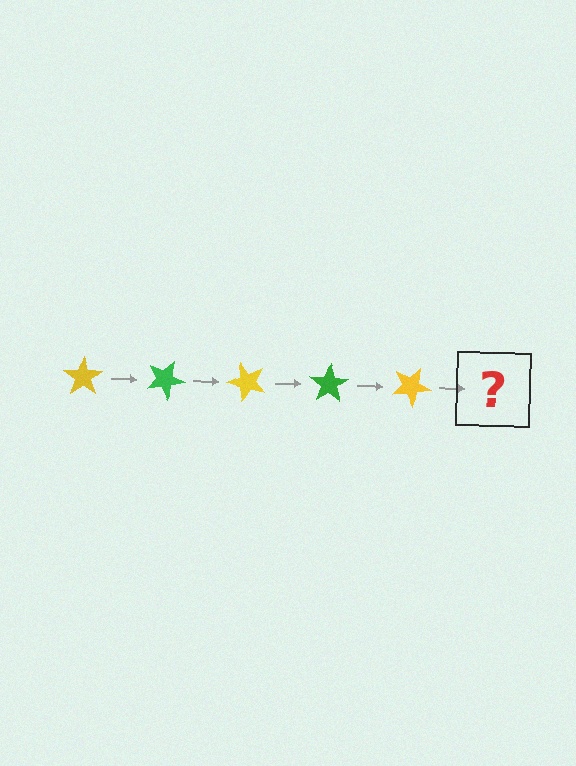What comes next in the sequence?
The next element should be a green star, rotated 125 degrees from the start.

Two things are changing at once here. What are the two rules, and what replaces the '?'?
The two rules are that it rotates 25 degrees each step and the color cycles through yellow and green. The '?' should be a green star, rotated 125 degrees from the start.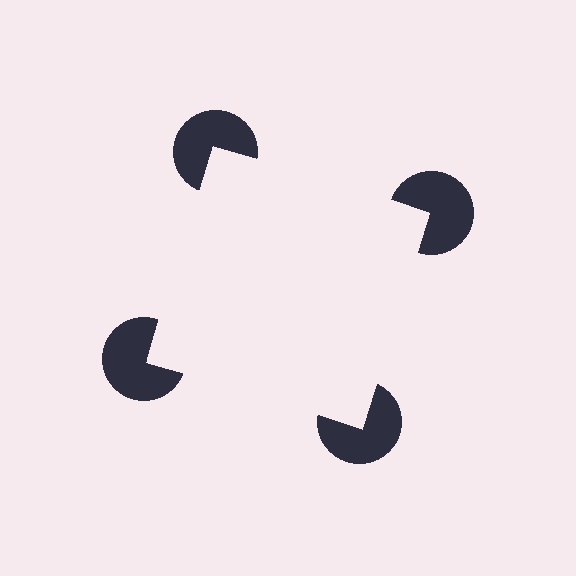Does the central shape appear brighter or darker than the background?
It typically appears slightly brighter than the background, even though no actual brightness change is drawn.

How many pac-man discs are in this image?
There are 4 — one at each vertex of the illusory square.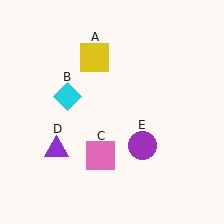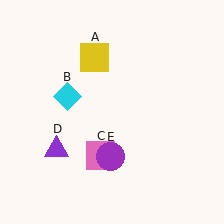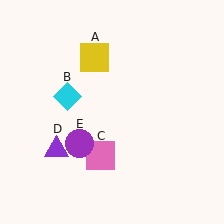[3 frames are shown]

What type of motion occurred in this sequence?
The purple circle (object E) rotated clockwise around the center of the scene.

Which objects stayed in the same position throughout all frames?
Yellow square (object A) and cyan diamond (object B) and pink square (object C) and purple triangle (object D) remained stationary.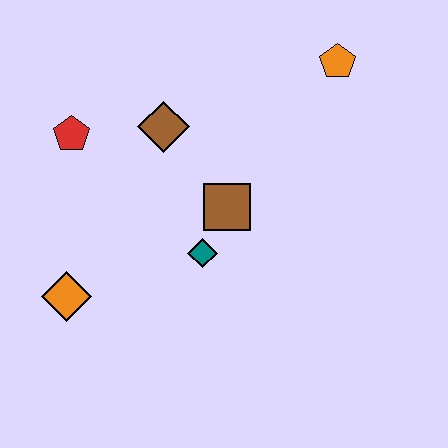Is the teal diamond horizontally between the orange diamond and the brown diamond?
No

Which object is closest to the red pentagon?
The brown diamond is closest to the red pentagon.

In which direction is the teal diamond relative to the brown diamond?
The teal diamond is below the brown diamond.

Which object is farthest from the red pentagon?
The orange pentagon is farthest from the red pentagon.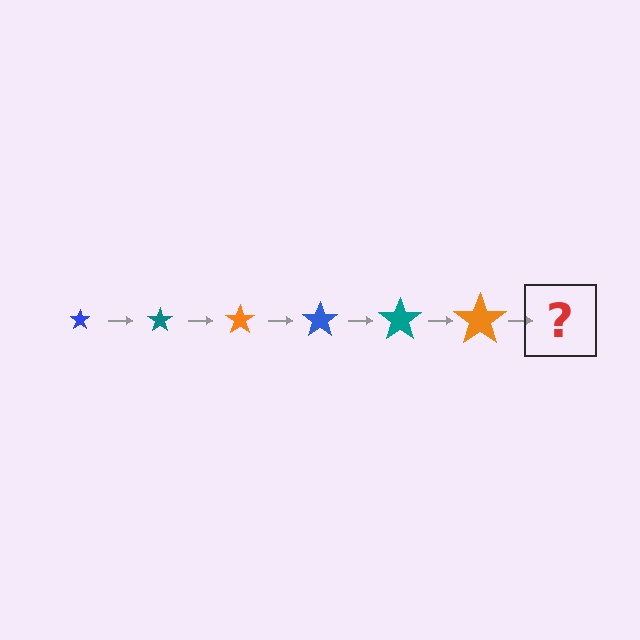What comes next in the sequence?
The next element should be a blue star, larger than the previous one.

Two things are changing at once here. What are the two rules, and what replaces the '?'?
The two rules are that the star grows larger each step and the color cycles through blue, teal, and orange. The '?' should be a blue star, larger than the previous one.